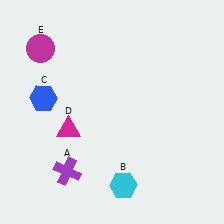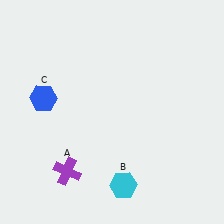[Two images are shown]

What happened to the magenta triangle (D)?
The magenta triangle (D) was removed in Image 2. It was in the bottom-left area of Image 1.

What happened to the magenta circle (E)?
The magenta circle (E) was removed in Image 2. It was in the top-left area of Image 1.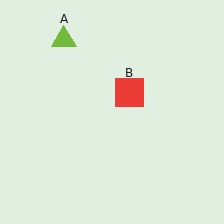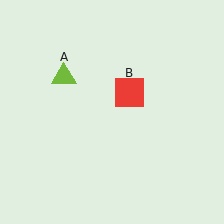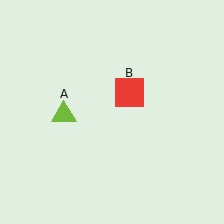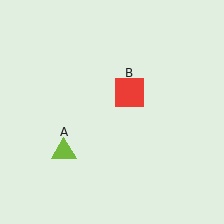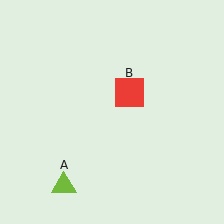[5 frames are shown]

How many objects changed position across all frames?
1 object changed position: lime triangle (object A).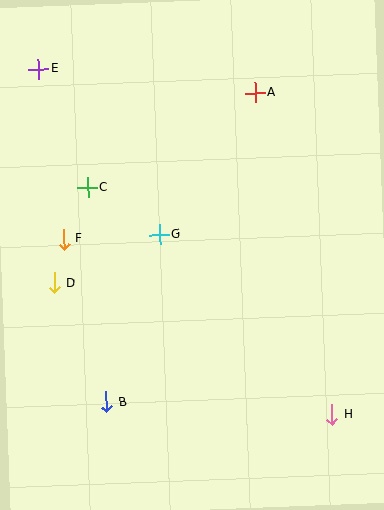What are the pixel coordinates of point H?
Point H is at (332, 415).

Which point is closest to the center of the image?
Point G at (159, 235) is closest to the center.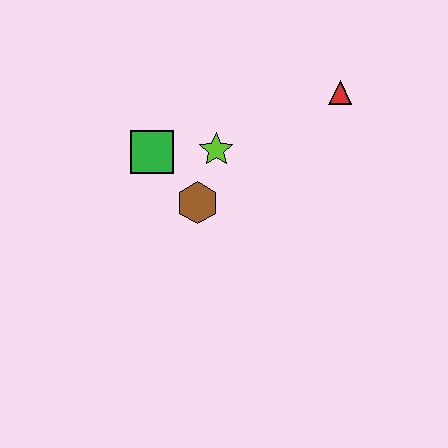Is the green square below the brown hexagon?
No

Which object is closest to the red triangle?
The lime star is closest to the red triangle.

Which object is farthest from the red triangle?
The green square is farthest from the red triangle.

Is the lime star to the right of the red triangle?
No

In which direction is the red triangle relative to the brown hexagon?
The red triangle is to the right of the brown hexagon.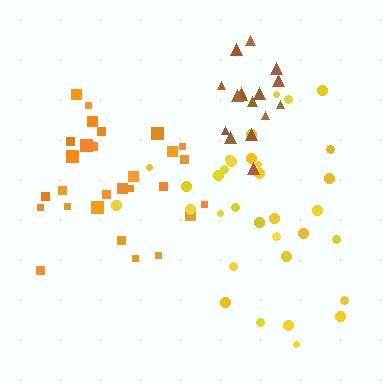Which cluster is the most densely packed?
Brown.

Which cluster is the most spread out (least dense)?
Yellow.